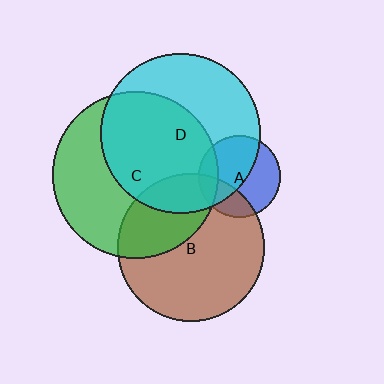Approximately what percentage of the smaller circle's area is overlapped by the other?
Approximately 15%.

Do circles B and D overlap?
Yes.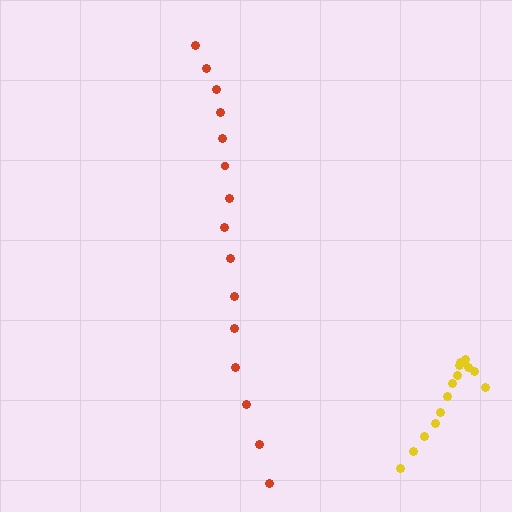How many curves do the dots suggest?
There are 2 distinct paths.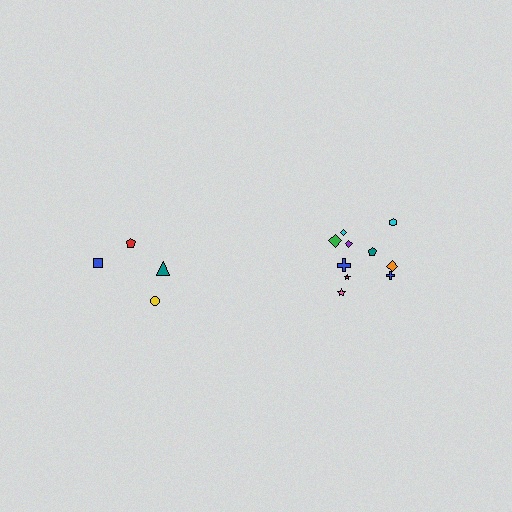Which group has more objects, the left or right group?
The right group.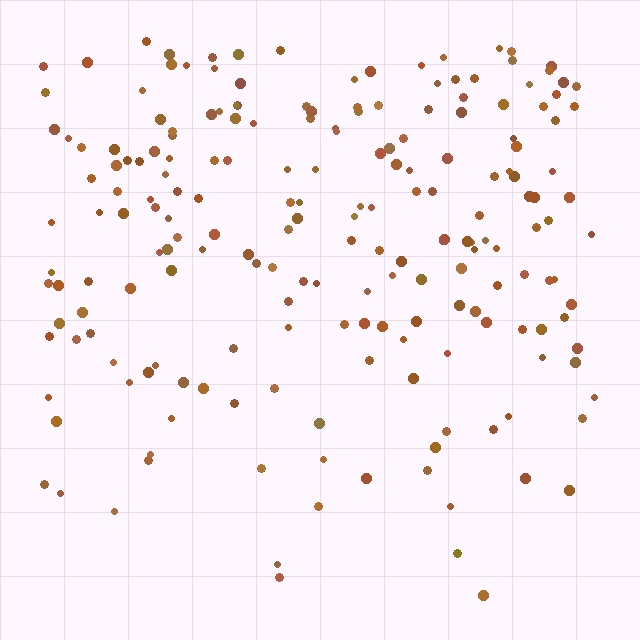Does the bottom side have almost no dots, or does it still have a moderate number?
Still a moderate number, just noticeably fewer than the top.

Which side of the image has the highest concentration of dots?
The top.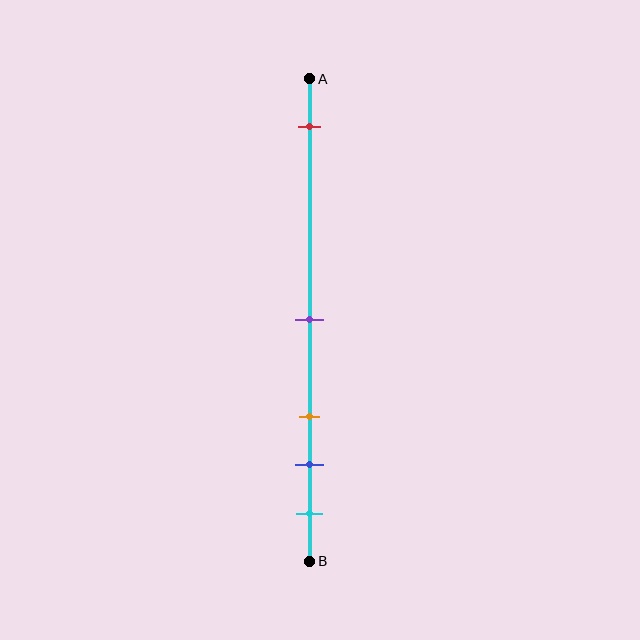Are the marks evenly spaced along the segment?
No, the marks are not evenly spaced.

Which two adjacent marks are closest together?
The blue and cyan marks are the closest adjacent pair.